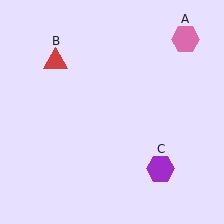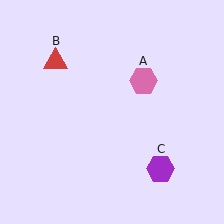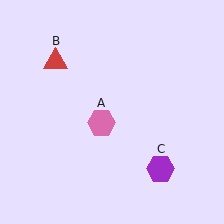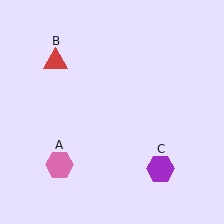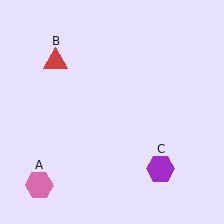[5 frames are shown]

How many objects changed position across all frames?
1 object changed position: pink hexagon (object A).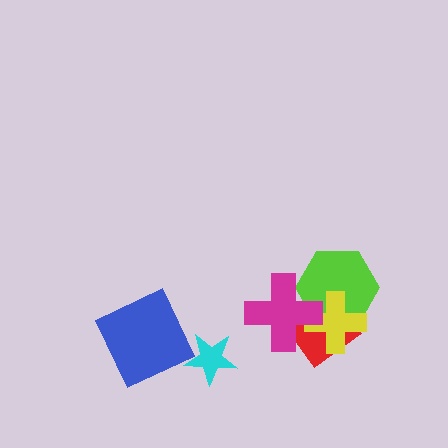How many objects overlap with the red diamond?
3 objects overlap with the red diamond.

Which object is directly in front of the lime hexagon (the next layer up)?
The yellow cross is directly in front of the lime hexagon.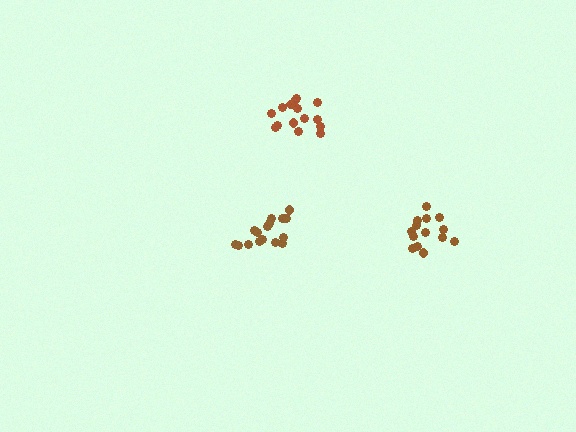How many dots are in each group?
Group 1: 14 dots, Group 2: 17 dots, Group 3: 15 dots (46 total).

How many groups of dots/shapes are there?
There are 3 groups.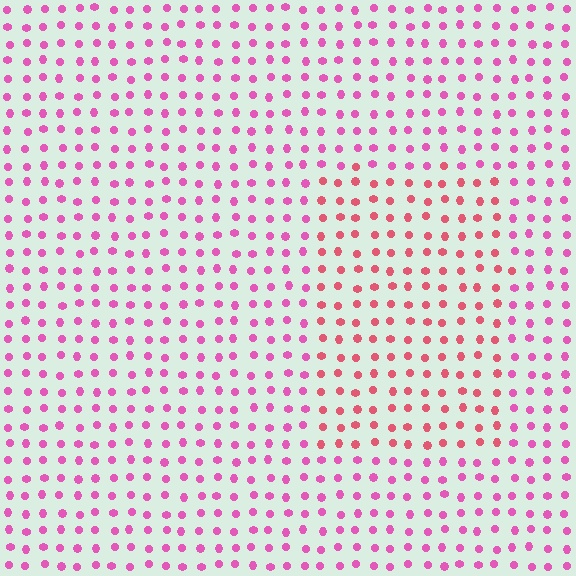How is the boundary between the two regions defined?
The boundary is defined purely by a slight shift in hue (about 30 degrees). Spacing, size, and orientation are identical on both sides.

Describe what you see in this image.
The image is filled with small pink elements in a uniform arrangement. A rectangle-shaped region is visible where the elements are tinted to a slightly different hue, forming a subtle color boundary.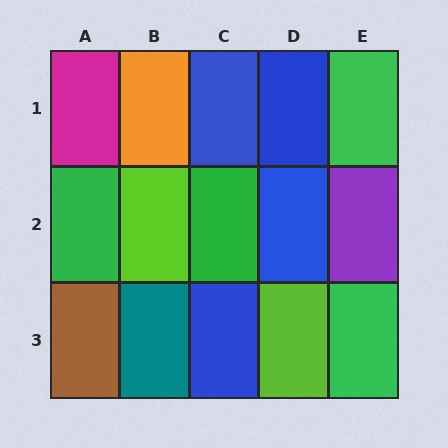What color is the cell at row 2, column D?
Blue.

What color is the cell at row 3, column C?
Blue.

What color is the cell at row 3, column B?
Teal.